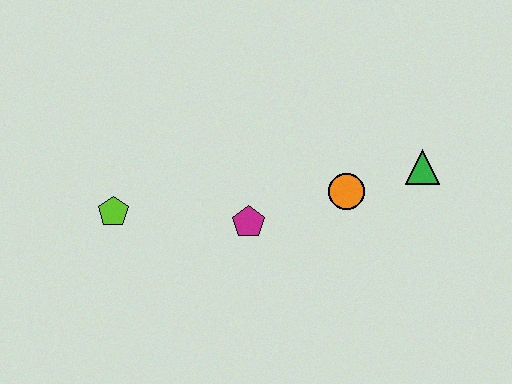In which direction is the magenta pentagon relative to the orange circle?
The magenta pentagon is to the left of the orange circle.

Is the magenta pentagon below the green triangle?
Yes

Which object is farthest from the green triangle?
The lime pentagon is farthest from the green triangle.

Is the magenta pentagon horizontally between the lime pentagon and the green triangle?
Yes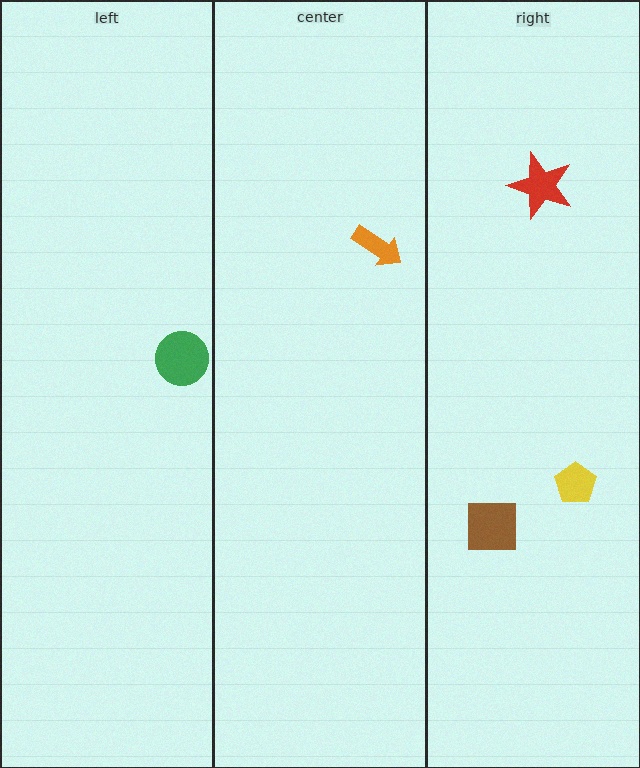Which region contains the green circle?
The left region.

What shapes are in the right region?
The yellow pentagon, the red star, the brown square.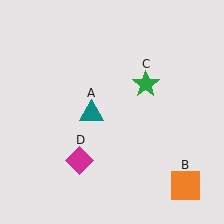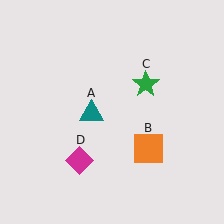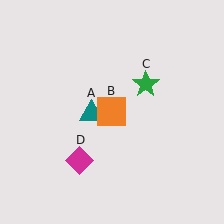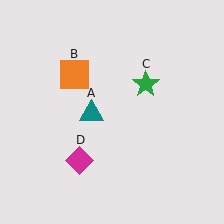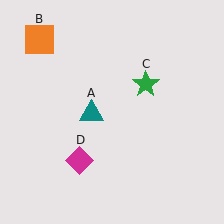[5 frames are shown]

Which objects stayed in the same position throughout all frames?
Teal triangle (object A) and green star (object C) and magenta diamond (object D) remained stationary.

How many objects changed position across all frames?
1 object changed position: orange square (object B).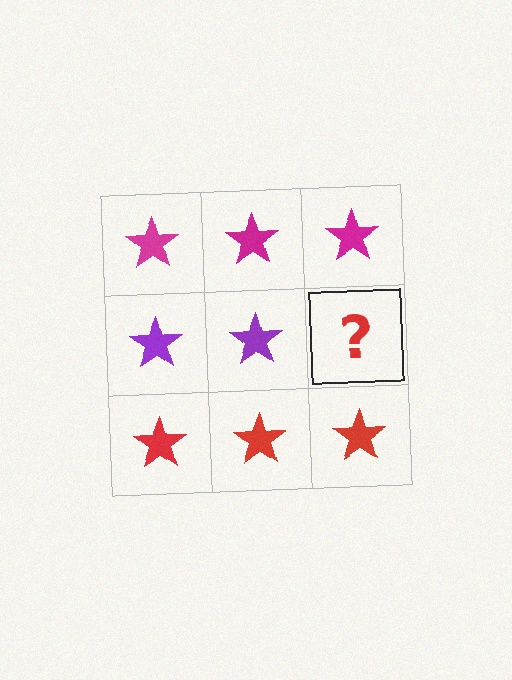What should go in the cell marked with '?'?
The missing cell should contain a purple star.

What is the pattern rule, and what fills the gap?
The rule is that each row has a consistent color. The gap should be filled with a purple star.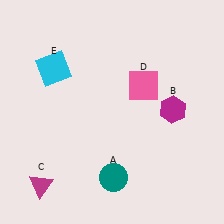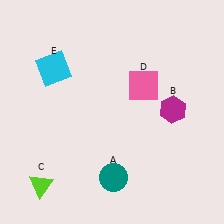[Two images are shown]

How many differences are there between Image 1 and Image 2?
There is 1 difference between the two images.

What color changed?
The triangle (C) changed from magenta in Image 1 to lime in Image 2.